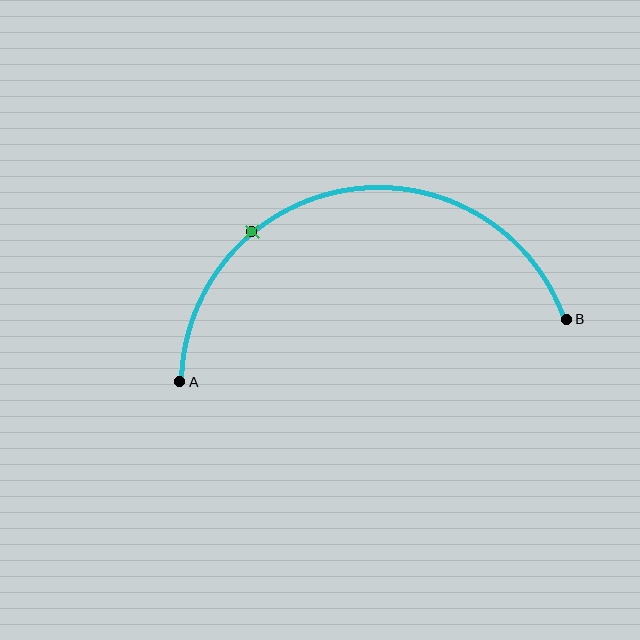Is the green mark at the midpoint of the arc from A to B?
No. The green mark lies on the arc but is closer to endpoint A. The arc midpoint would be at the point on the curve equidistant along the arc from both A and B.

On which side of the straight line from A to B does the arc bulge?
The arc bulges above the straight line connecting A and B.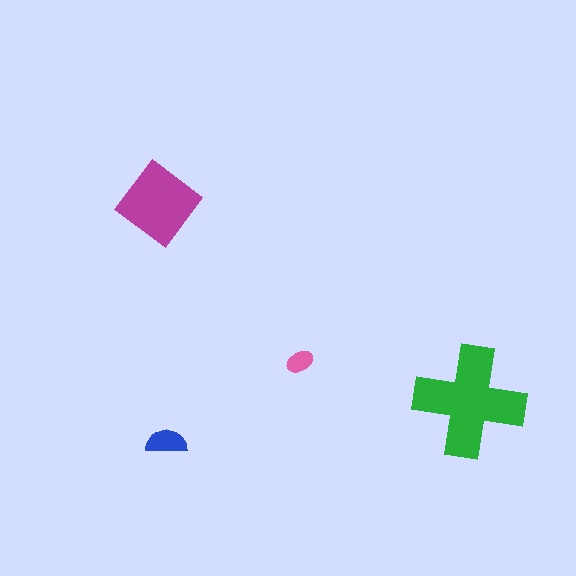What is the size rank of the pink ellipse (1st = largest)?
4th.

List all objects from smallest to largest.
The pink ellipse, the blue semicircle, the magenta diamond, the green cross.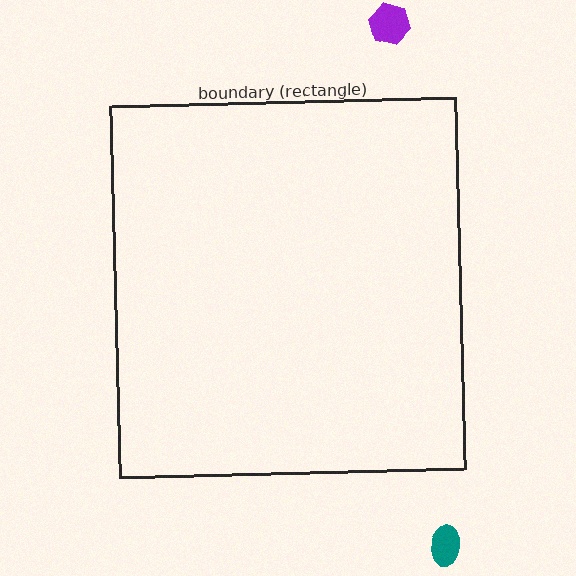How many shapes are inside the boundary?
0 inside, 2 outside.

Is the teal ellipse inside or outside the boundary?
Outside.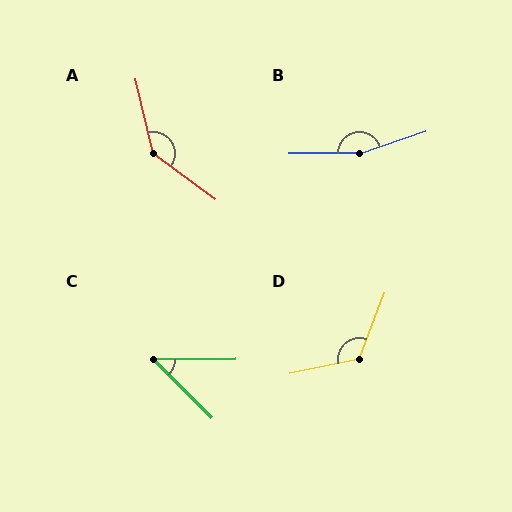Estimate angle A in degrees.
Approximately 139 degrees.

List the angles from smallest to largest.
C (45°), D (123°), A (139°), B (162°).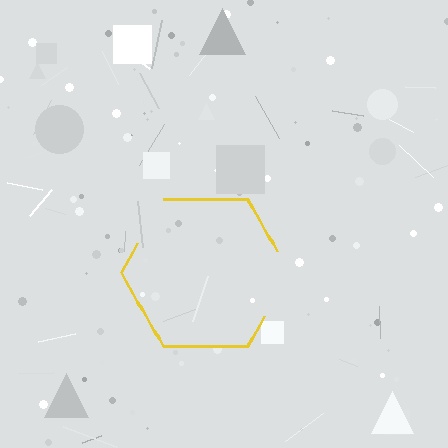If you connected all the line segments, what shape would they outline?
They would outline a hexagon.